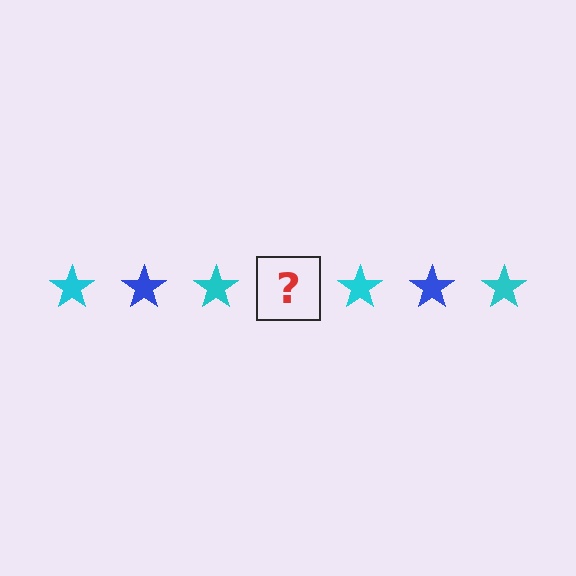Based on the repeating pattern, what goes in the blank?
The blank should be a blue star.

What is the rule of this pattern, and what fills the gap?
The rule is that the pattern cycles through cyan, blue stars. The gap should be filled with a blue star.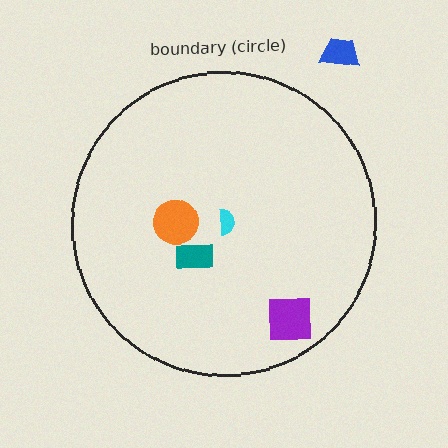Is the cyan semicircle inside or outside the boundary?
Inside.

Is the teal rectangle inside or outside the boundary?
Inside.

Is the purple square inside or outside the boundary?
Inside.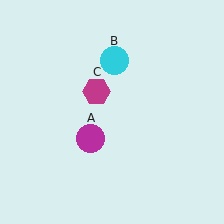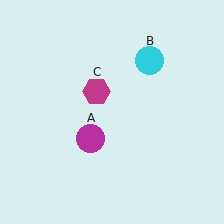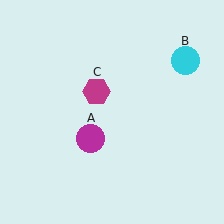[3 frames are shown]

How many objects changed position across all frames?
1 object changed position: cyan circle (object B).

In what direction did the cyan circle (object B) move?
The cyan circle (object B) moved right.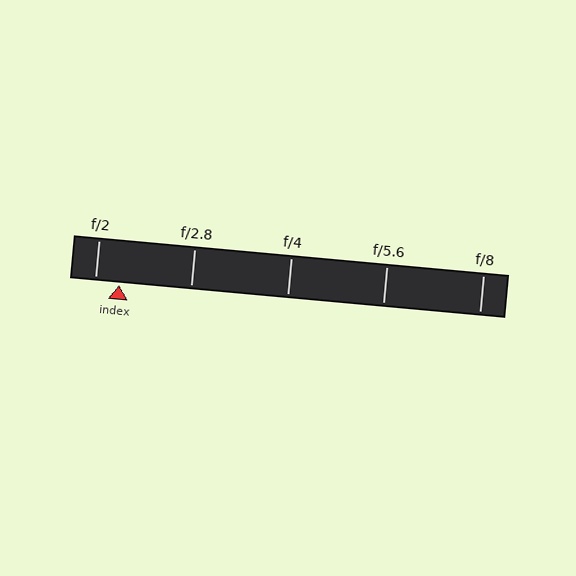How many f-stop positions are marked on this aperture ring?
There are 5 f-stop positions marked.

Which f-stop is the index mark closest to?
The index mark is closest to f/2.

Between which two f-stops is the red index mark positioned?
The index mark is between f/2 and f/2.8.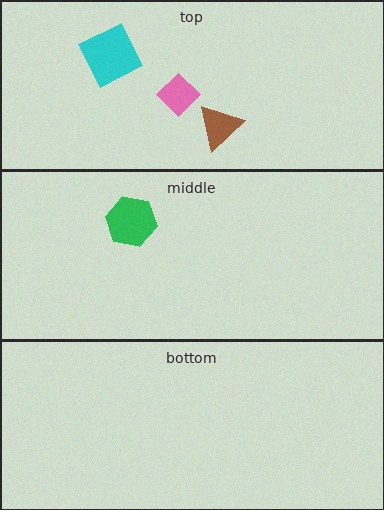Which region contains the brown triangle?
The top region.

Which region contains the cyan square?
The top region.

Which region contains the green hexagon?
The middle region.